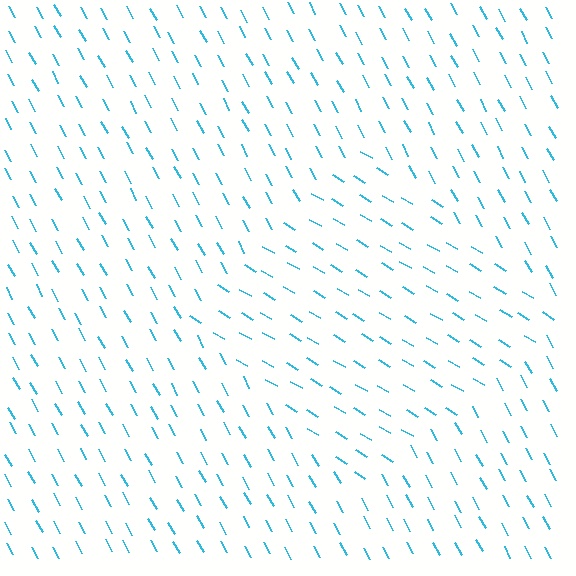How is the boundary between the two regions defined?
The boundary is defined purely by a change in line orientation (approximately 31 degrees difference). All lines are the same color and thickness.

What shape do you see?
I see a diamond.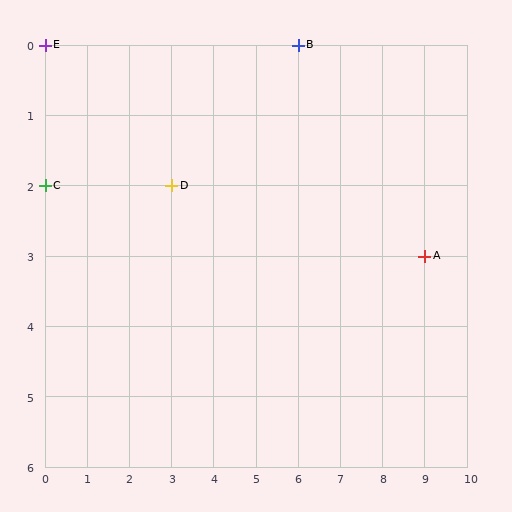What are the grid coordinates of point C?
Point C is at grid coordinates (0, 2).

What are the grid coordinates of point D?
Point D is at grid coordinates (3, 2).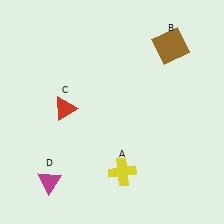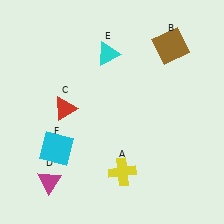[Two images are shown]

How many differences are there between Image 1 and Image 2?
There are 2 differences between the two images.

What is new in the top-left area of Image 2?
A cyan triangle (E) was added in the top-left area of Image 2.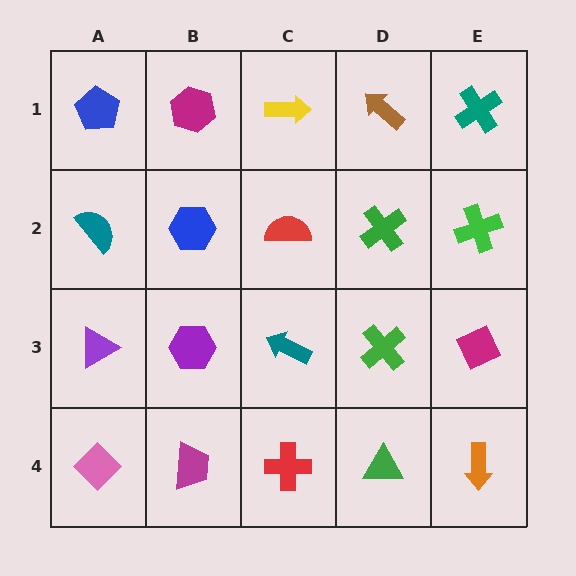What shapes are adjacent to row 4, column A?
A purple triangle (row 3, column A), a magenta trapezoid (row 4, column B).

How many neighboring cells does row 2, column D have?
4.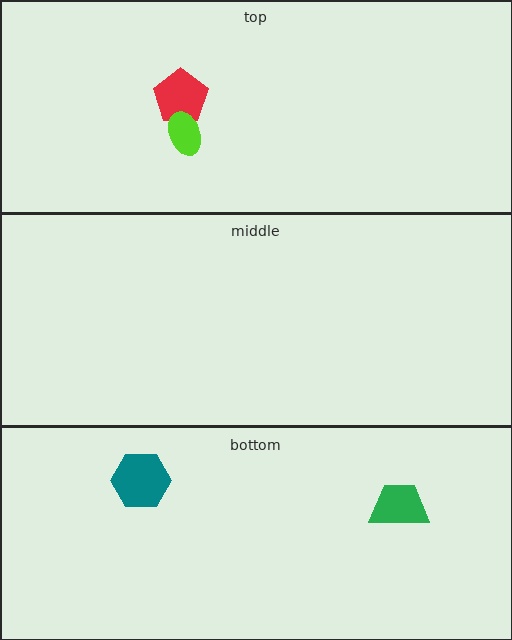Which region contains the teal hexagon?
The bottom region.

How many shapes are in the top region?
2.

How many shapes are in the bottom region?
2.